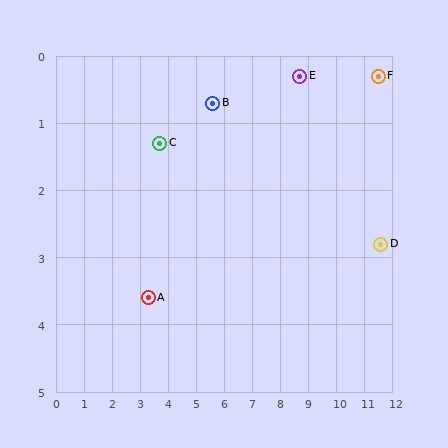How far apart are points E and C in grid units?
Points E and C are about 5.1 grid units apart.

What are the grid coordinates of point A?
Point A is at approximately (3.3, 3.6).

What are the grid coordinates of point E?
Point E is at approximately (8.7, 0.3).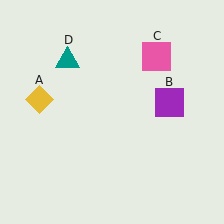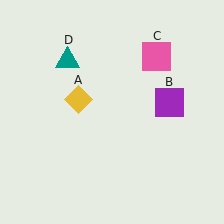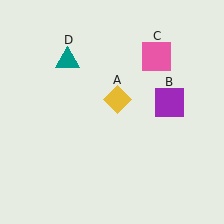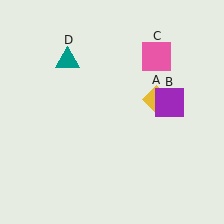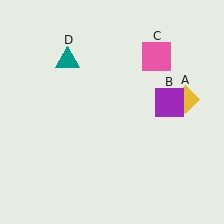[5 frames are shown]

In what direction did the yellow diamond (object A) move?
The yellow diamond (object A) moved right.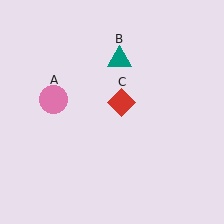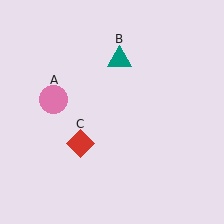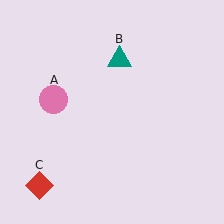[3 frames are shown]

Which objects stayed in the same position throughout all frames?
Pink circle (object A) and teal triangle (object B) remained stationary.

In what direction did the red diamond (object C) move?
The red diamond (object C) moved down and to the left.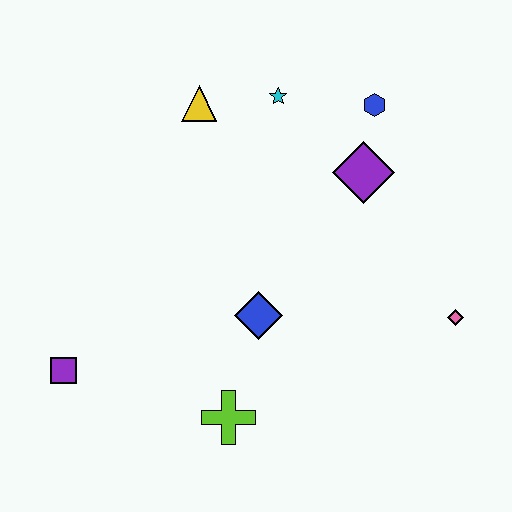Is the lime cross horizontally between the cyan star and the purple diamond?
No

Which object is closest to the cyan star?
The yellow triangle is closest to the cyan star.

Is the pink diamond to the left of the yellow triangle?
No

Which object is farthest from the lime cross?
The blue hexagon is farthest from the lime cross.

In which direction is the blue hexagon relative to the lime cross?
The blue hexagon is above the lime cross.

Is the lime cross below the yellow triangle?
Yes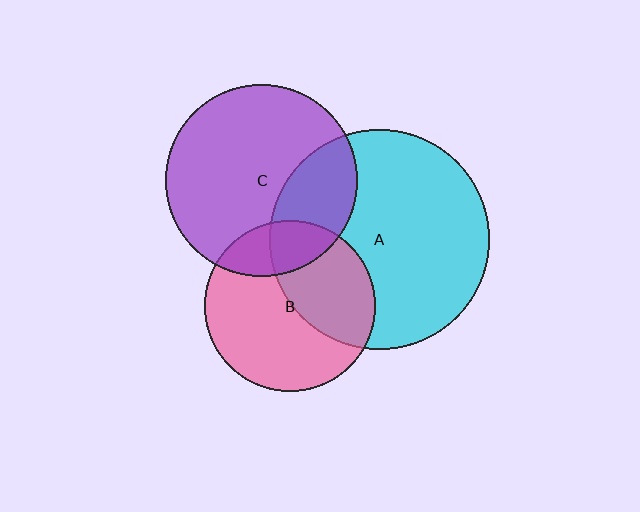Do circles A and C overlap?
Yes.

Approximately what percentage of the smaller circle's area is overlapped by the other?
Approximately 30%.